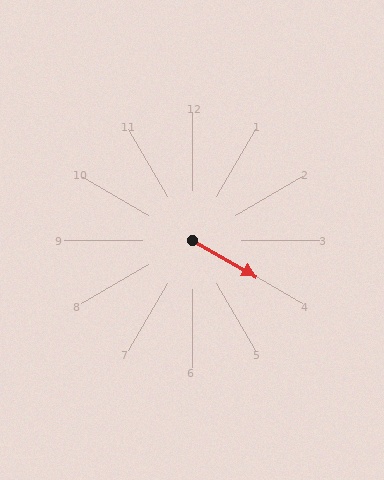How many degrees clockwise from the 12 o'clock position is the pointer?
Approximately 120 degrees.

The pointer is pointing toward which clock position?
Roughly 4 o'clock.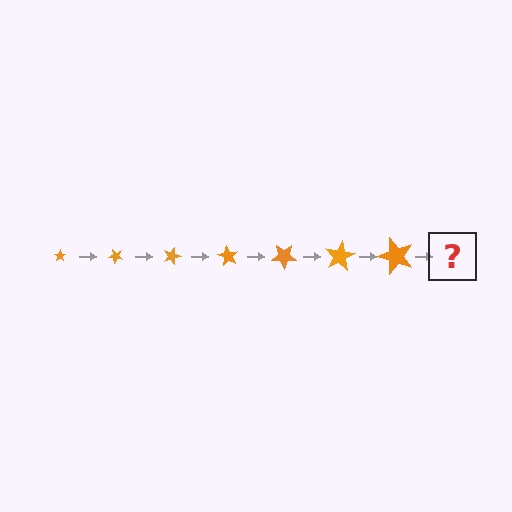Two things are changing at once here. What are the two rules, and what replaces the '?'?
The two rules are that the star grows larger each step and it rotates 45 degrees each step. The '?' should be a star, larger than the previous one and rotated 315 degrees from the start.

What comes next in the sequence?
The next element should be a star, larger than the previous one and rotated 315 degrees from the start.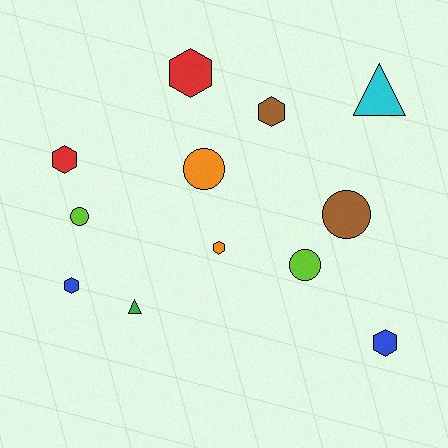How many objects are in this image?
There are 12 objects.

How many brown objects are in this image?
There are 2 brown objects.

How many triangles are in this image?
There are 2 triangles.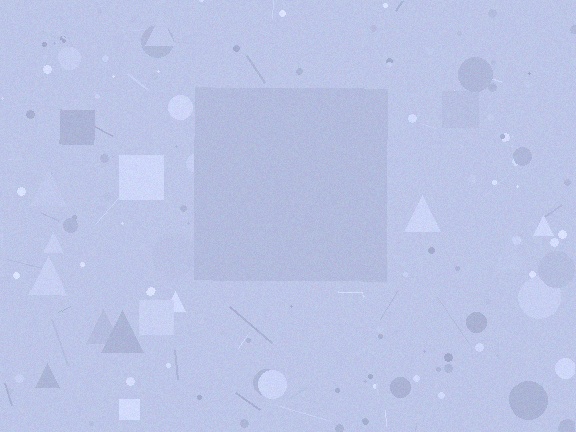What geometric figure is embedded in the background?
A square is embedded in the background.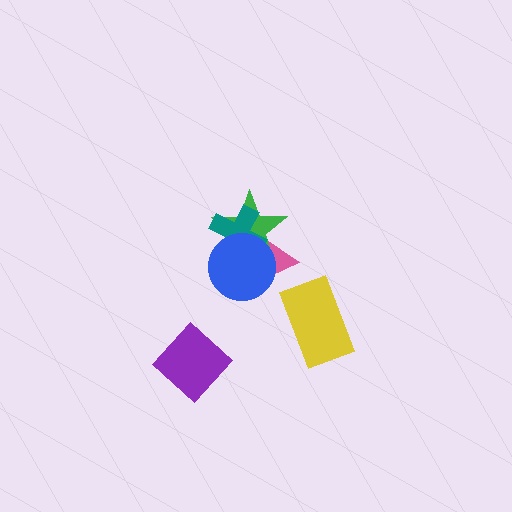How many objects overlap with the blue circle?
3 objects overlap with the blue circle.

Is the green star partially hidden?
Yes, it is partially covered by another shape.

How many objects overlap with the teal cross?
3 objects overlap with the teal cross.